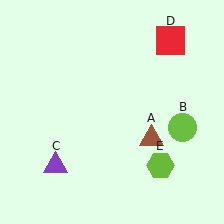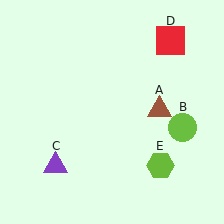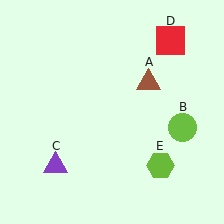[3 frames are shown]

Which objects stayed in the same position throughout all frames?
Lime circle (object B) and purple triangle (object C) and red square (object D) and lime hexagon (object E) remained stationary.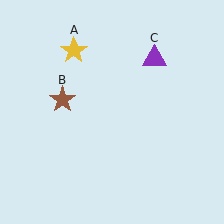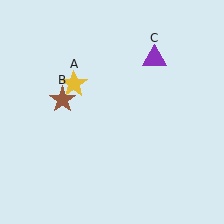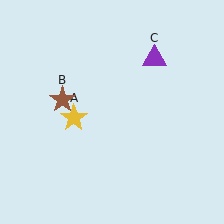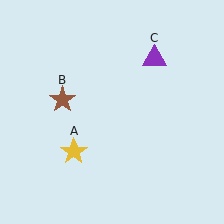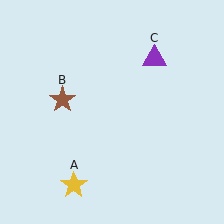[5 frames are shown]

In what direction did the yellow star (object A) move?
The yellow star (object A) moved down.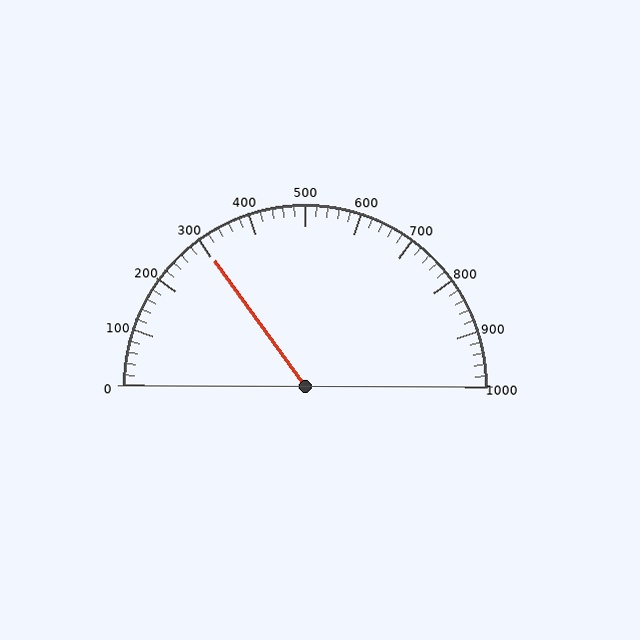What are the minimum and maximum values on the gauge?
The gauge ranges from 0 to 1000.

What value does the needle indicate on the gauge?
The needle indicates approximately 300.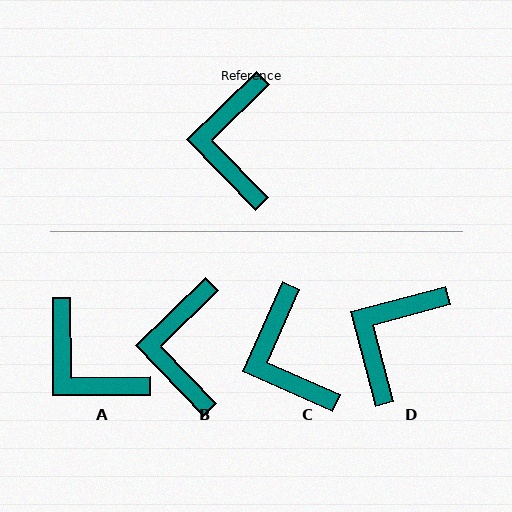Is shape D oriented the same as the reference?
No, it is off by about 29 degrees.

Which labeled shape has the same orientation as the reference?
B.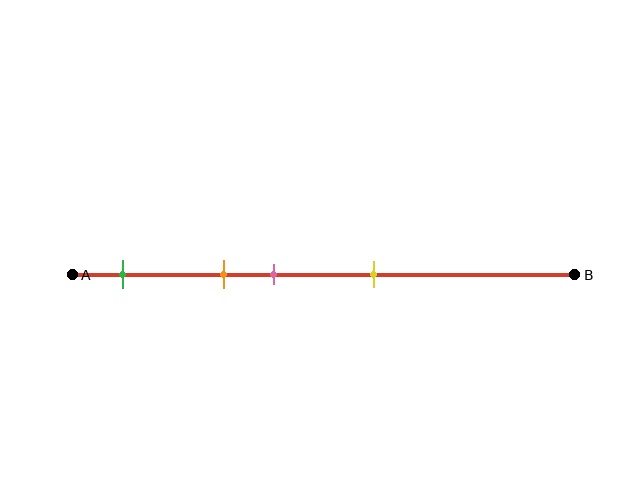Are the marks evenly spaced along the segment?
No, the marks are not evenly spaced.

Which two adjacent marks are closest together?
The orange and pink marks are the closest adjacent pair.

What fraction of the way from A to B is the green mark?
The green mark is approximately 10% (0.1) of the way from A to B.